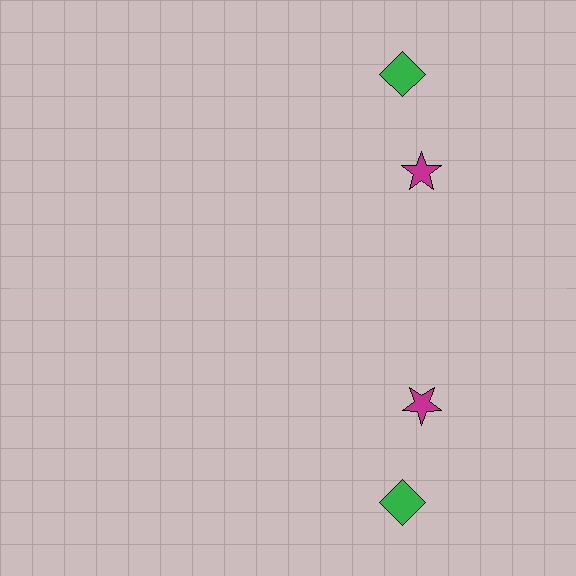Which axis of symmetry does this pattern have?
The pattern has a horizontal axis of symmetry running through the center of the image.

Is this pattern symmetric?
Yes, this pattern has bilateral (reflection) symmetry.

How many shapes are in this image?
There are 4 shapes in this image.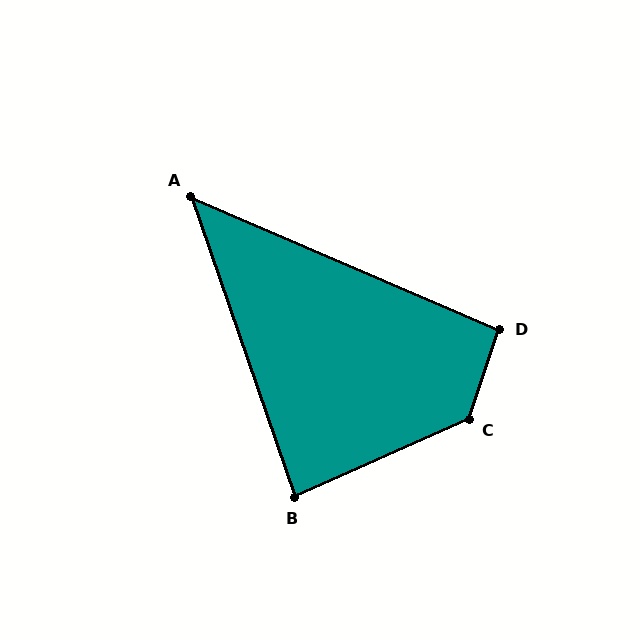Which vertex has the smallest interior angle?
A, at approximately 48 degrees.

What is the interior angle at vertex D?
Approximately 95 degrees (obtuse).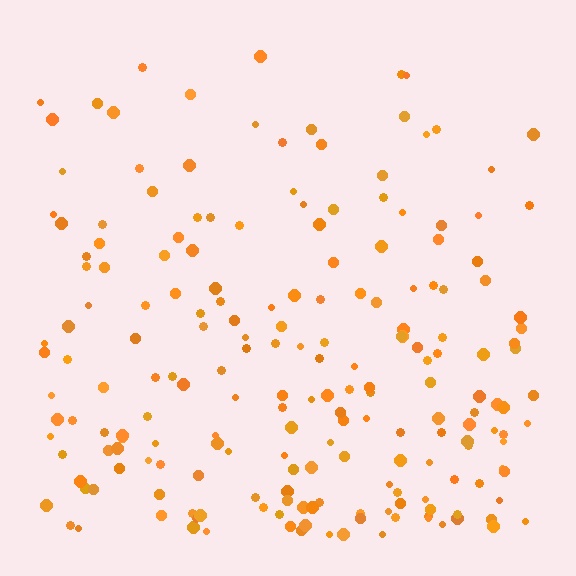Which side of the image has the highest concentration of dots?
The bottom.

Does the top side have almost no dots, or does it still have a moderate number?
Still a moderate number, just noticeably fewer than the bottom.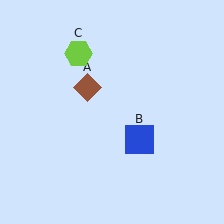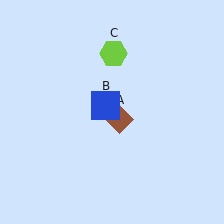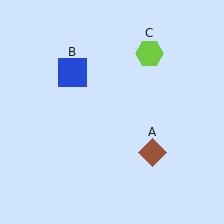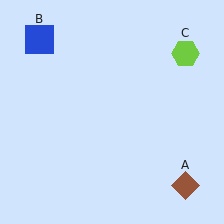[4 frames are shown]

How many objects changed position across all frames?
3 objects changed position: brown diamond (object A), blue square (object B), lime hexagon (object C).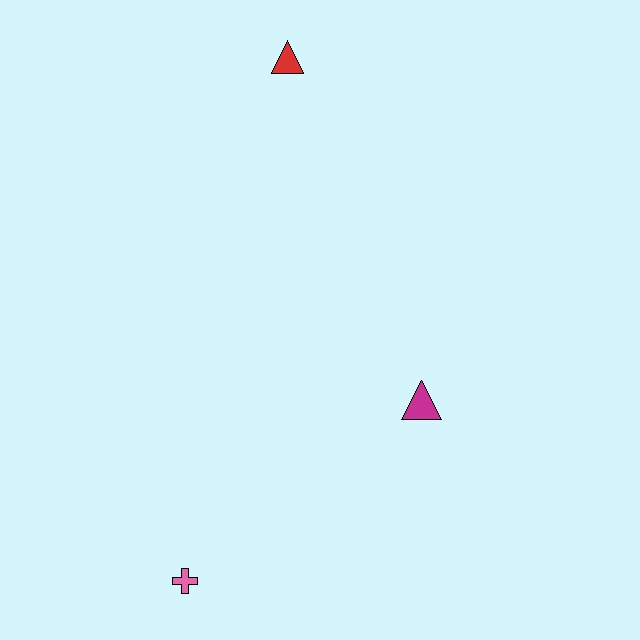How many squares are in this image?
There are no squares.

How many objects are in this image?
There are 3 objects.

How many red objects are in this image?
There is 1 red object.